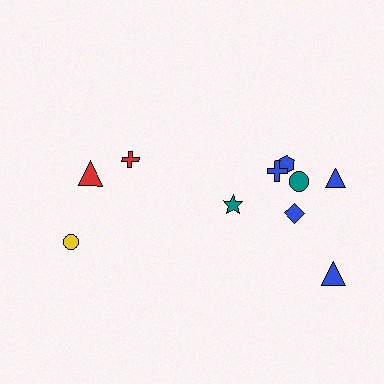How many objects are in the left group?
There are 3 objects.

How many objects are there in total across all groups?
There are 10 objects.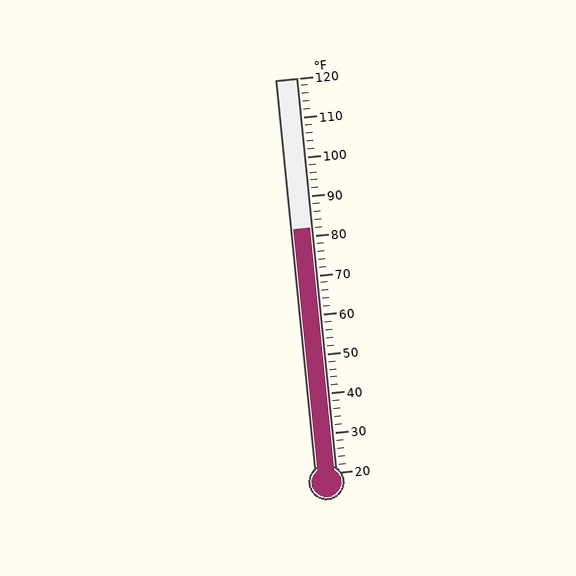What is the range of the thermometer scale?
The thermometer scale ranges from 20°F to 120°F.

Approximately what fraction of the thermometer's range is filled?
The thermometer is filled to approximately 60% of its range.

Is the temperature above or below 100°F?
The temperature is below 100°F.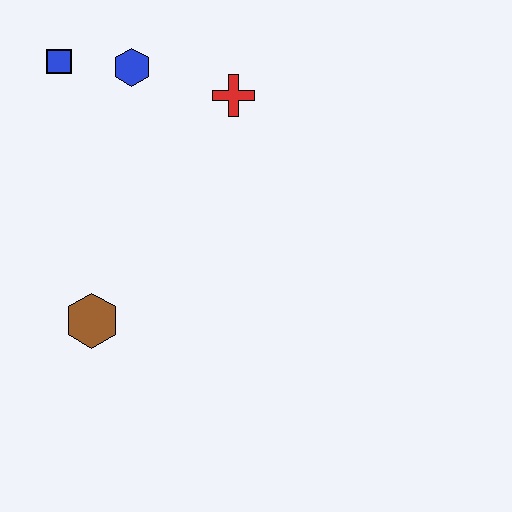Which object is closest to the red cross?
The blue hexagon is closest to the red cross.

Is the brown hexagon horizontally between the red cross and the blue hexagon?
No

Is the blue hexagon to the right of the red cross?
No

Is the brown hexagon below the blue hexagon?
Yes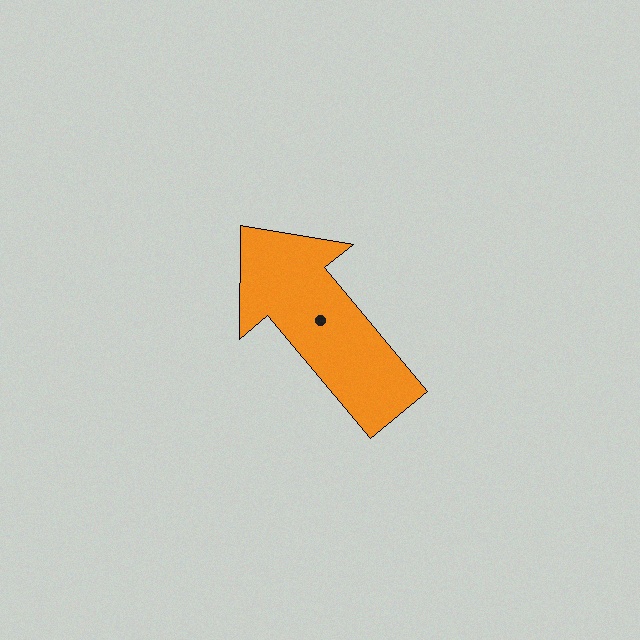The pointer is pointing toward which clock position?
Roughly 11 o'clock.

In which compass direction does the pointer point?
Northwest.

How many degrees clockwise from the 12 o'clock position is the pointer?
Approximately 320 degrees.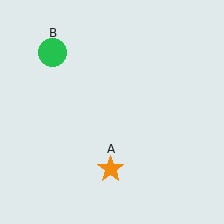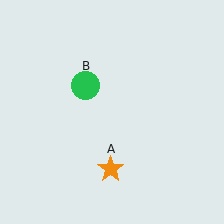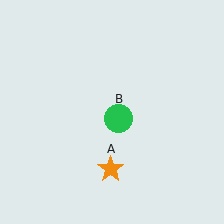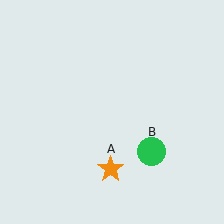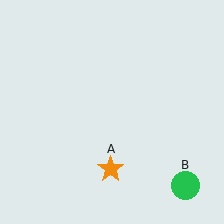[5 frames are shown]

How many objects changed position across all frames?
1 object changed position: green circle (object B).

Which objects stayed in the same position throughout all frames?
Orange star (object A) remained stationary.